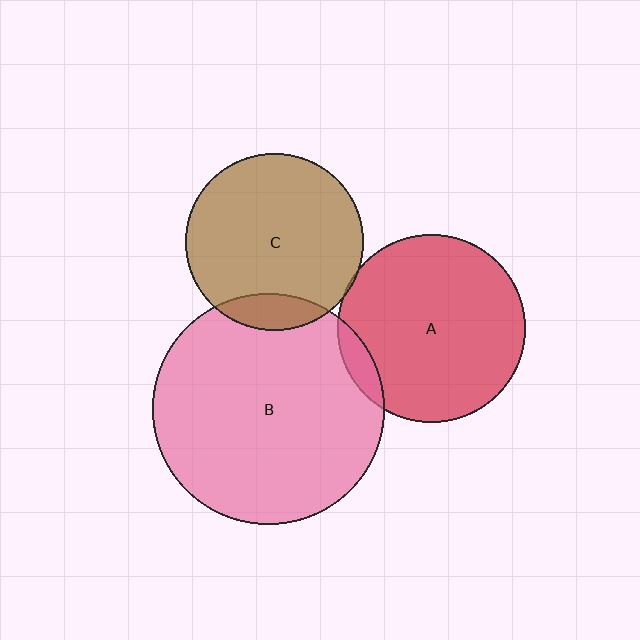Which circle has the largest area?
Circle B (pink).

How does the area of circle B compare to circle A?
Approximately 1.5 times.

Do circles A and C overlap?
Yes.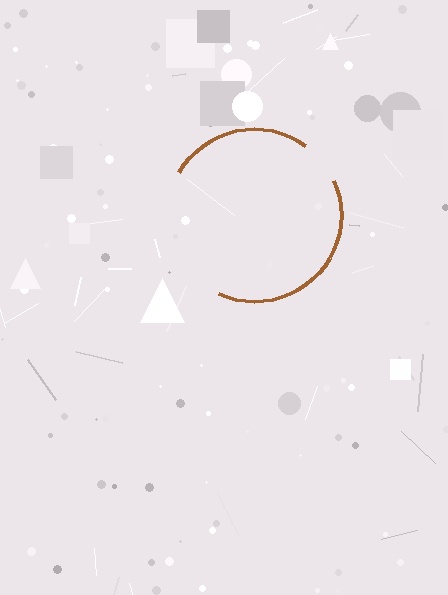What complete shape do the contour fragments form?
The contour fragments form a circle.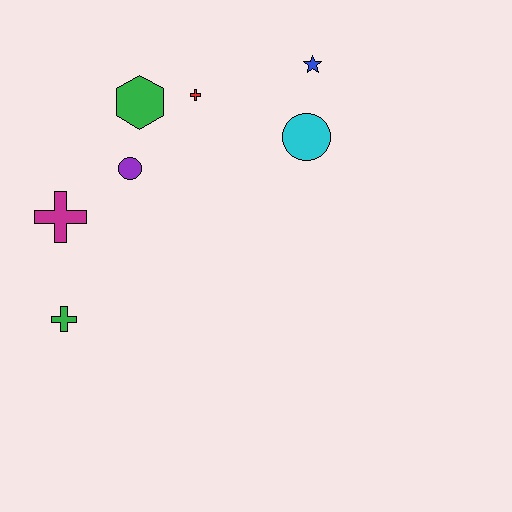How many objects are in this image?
There are 7 objects.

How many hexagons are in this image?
There is 1 hexagon.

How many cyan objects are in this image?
There is 1 cyan object.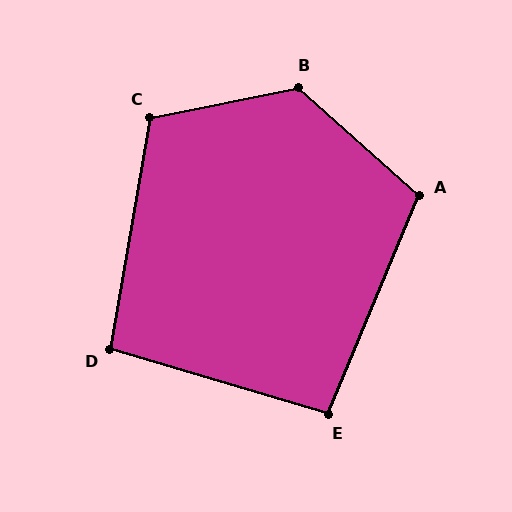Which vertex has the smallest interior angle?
E, at approximately 96 degrees.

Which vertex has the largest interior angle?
B, at approximately 126 degrees.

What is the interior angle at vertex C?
Approximately 112 degrees (obtuse).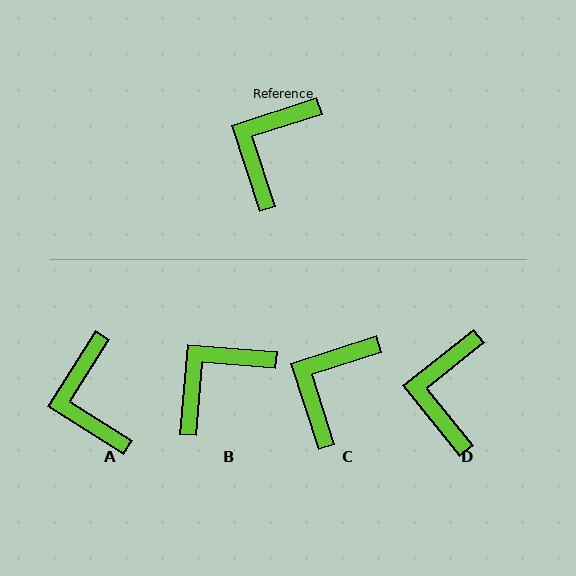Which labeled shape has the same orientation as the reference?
C.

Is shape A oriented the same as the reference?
No, it is off by about 40 degrees.